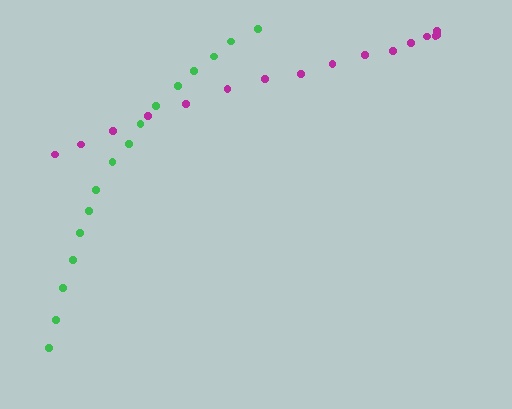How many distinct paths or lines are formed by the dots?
There are 2 distinct paths.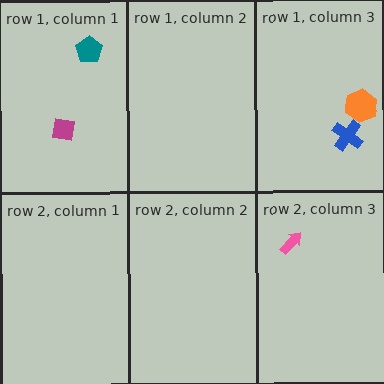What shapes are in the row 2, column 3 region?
The pink arrow.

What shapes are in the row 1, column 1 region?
The teal pentagon, the magenta square.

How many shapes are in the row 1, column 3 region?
2.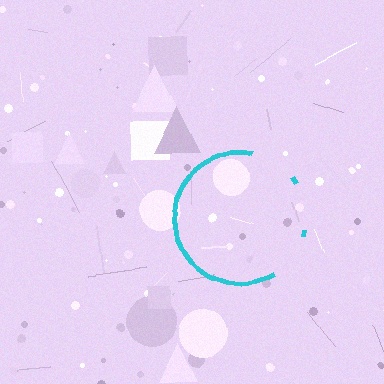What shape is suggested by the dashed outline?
The dashed outline suggests a circle.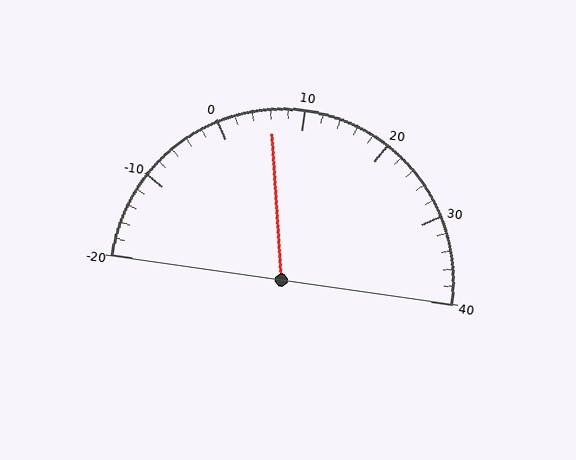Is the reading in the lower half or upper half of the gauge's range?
The reading is in the lower half of the range (-20 to 40).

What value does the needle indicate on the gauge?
The needle indicates approximately 6.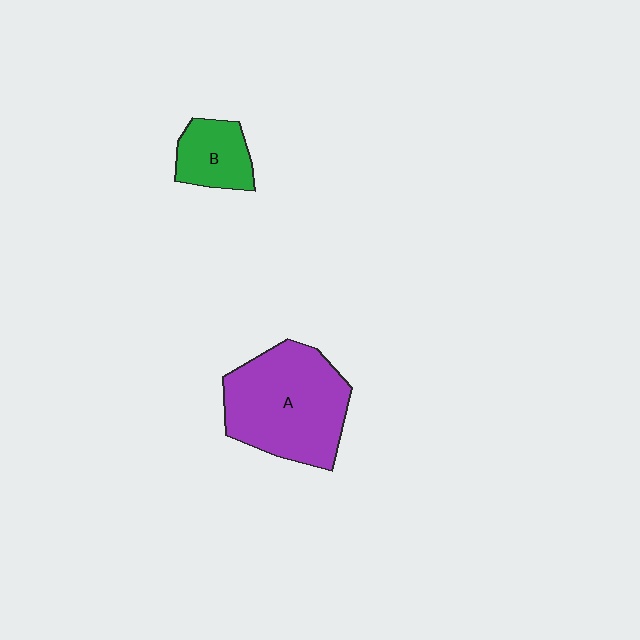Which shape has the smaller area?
Shape B (green).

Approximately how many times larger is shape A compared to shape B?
Approximately 2.5 times.